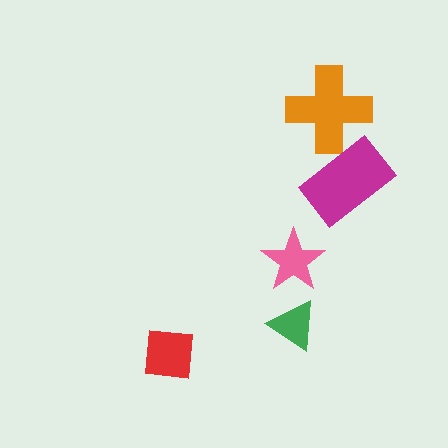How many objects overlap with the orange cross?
1 object overlaps with the orange cross.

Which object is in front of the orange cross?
The magenta rectangle is in front of the orange cross.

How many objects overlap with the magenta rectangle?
1 object overlaps with the magenta rectangle.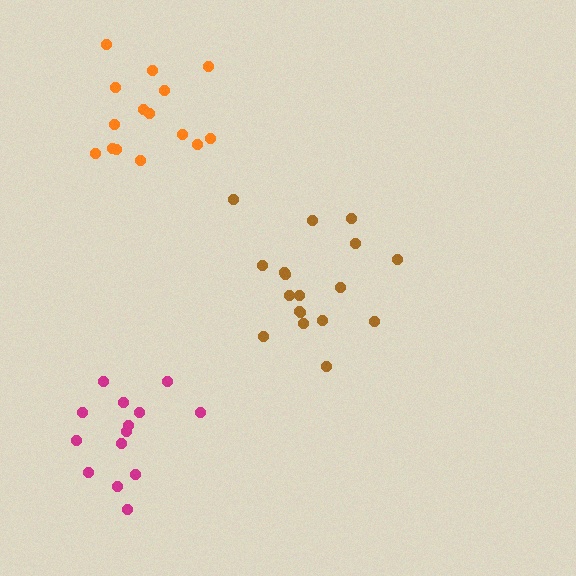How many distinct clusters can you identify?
There are 3 distinct clusters.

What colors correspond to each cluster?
The clusters are colored: magenta, brown, orange.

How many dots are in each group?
Group 1: 14 dots, Group 2: 18 dots, Group 3: 15 dots (47 total).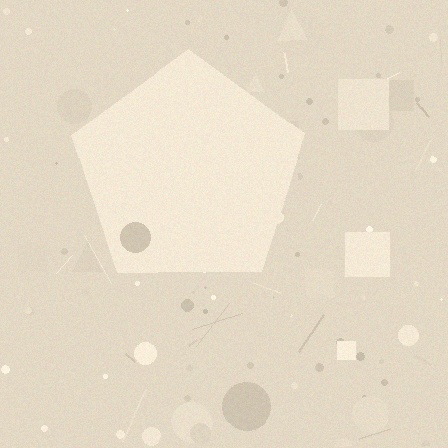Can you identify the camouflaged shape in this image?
The camouflaged shape is a pentagon.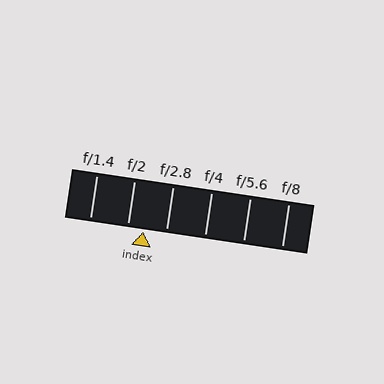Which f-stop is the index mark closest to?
The index mark is closest to f/2.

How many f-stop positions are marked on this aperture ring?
There are 6 f-stop positions marked.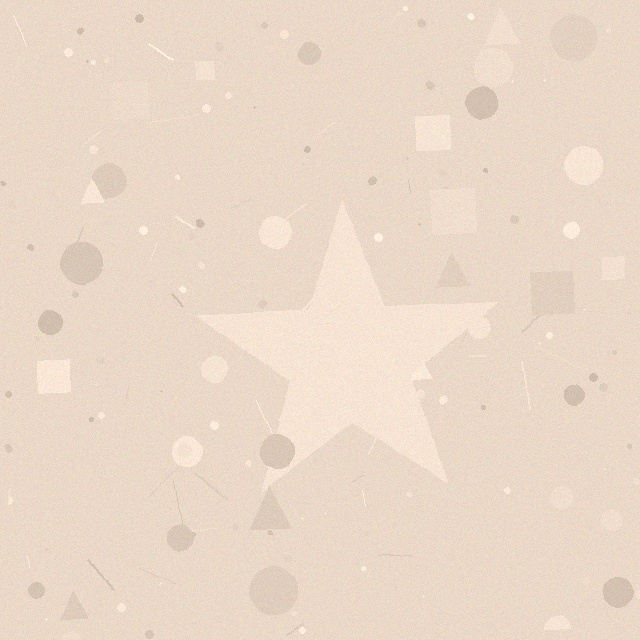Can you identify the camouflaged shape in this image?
The camouflaged shape is a star.